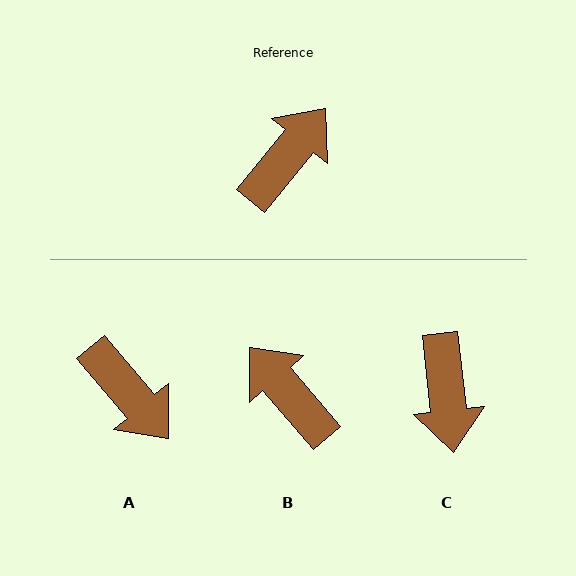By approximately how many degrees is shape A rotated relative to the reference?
Approximately 101 degrees clockwise.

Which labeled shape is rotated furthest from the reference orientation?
C, about 135 degrees away.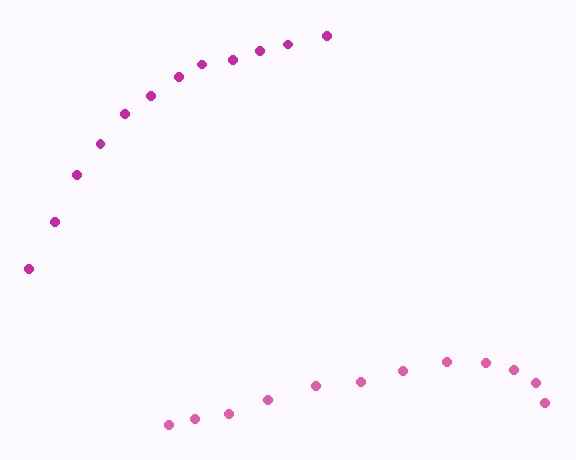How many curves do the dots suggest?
There are 2 distinct paths.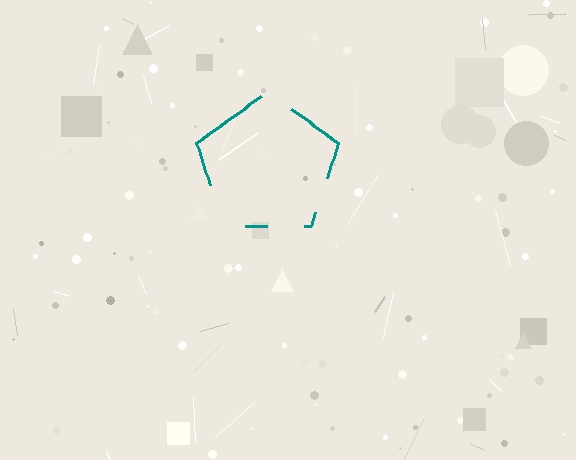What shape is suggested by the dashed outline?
The dashed outline suggests a pentagon.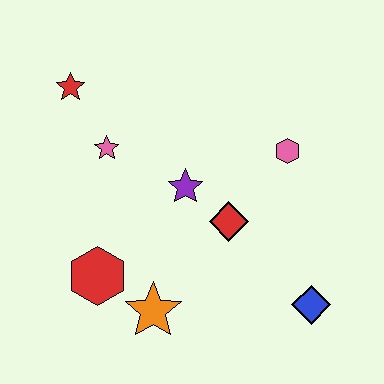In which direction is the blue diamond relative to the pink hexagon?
The blue diamond is below the pink hexagon.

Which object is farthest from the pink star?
The blue diamond is farthest from the pink star.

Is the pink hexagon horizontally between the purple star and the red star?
No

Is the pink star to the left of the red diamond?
Yes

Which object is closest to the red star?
The pink star is closest to the red star.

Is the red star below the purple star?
No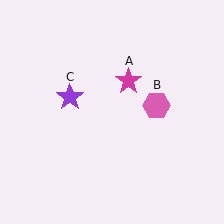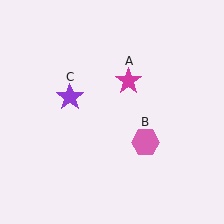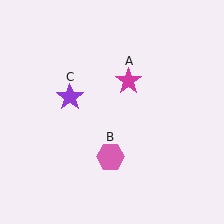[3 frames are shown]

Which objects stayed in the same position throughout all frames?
Magenta star (object A) and purple star (object C) remained stationary.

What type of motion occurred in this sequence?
The pink hexagon (object B) rotated clockwise around the center of the scene.